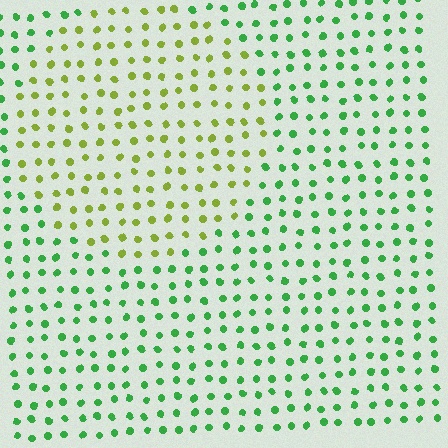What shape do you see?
I see a circle.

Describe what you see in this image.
The image is filled with small green elements in a uniform arrangement. A circle-shaped region is visible where the elements are tinted to a slightly different hue, forming a subtle color boundary.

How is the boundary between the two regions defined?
The boundary is defined purely by a slight shift in hue (about 47 degrees). Spacing, size, and orientation are identical on both sides.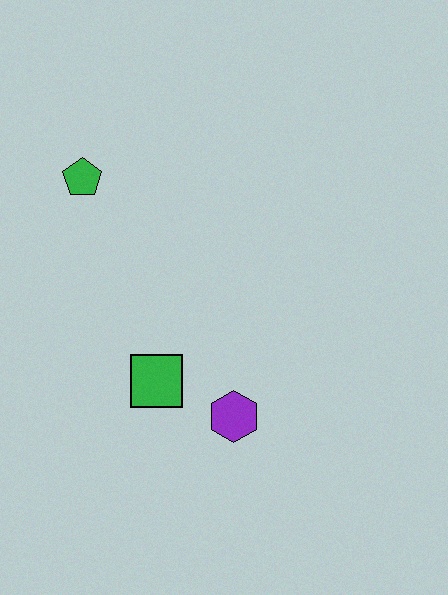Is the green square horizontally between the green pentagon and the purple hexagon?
Yes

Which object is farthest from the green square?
The green pentagon is farthest from the green square.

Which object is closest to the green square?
The purple hexagon is closest to the green square.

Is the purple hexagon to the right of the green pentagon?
Yes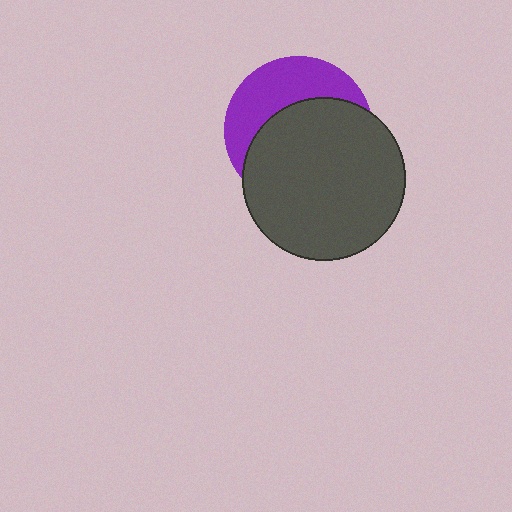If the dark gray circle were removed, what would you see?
You would see the complete purple circle.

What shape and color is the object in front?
The object in front is a dark gray circle.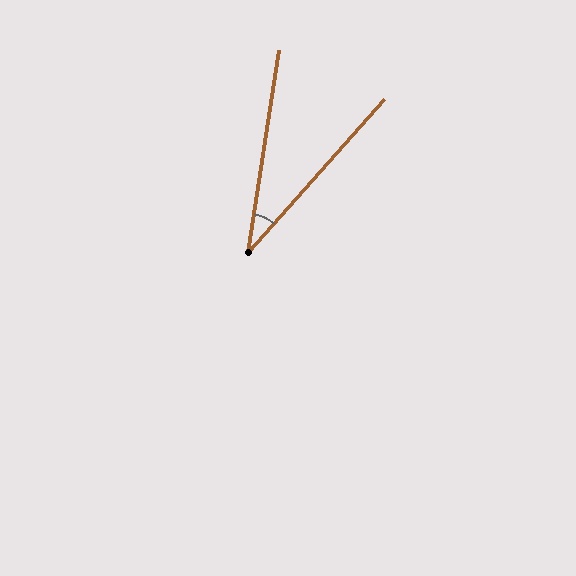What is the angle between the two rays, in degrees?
Approximately 33 degrees.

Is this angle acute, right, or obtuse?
It is acute.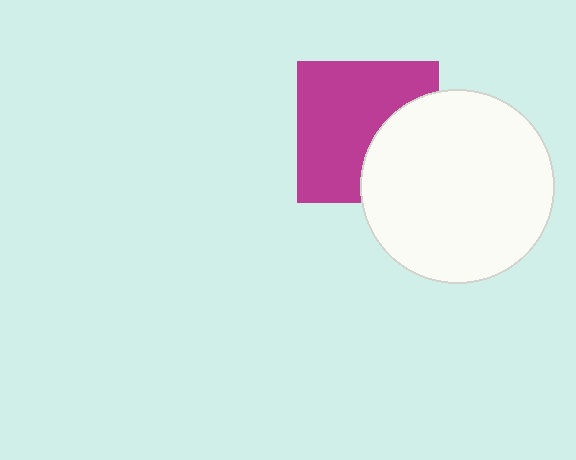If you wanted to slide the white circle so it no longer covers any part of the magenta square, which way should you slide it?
Slide it right — that is the most direct way to separate the two shapes.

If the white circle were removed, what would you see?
You would see the complete magenta square.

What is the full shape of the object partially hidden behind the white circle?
The partially hidden object is a magenta square.